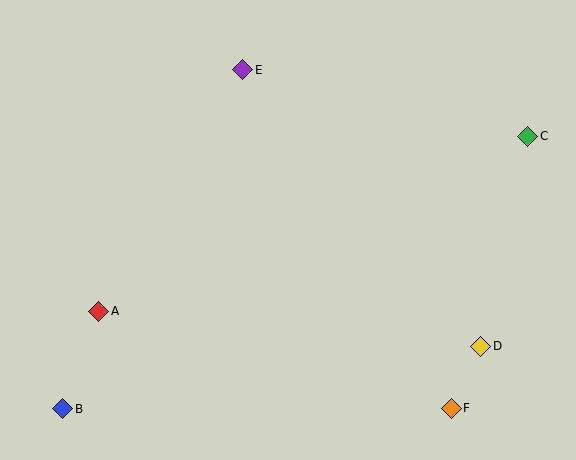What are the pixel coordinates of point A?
Point A is at (99, 311).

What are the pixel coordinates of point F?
Point F is at (451, 408).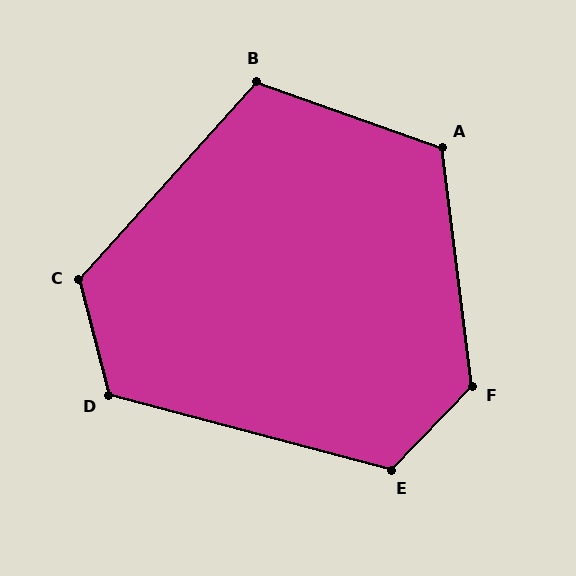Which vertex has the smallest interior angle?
B, at approximately 112 degrees.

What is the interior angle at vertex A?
Approximately 117 degrees (obtuse).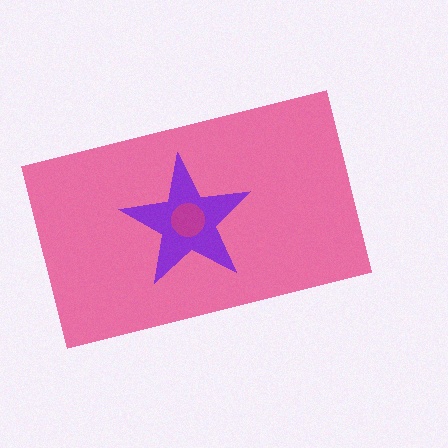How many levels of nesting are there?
3.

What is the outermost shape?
The pink rectangle.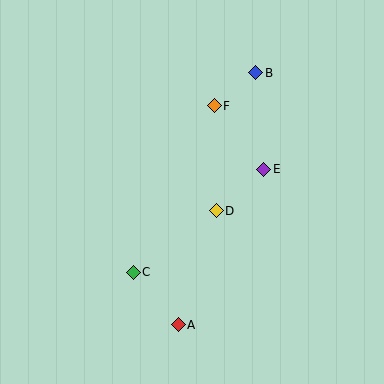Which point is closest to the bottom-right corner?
Point A is closest to the bottom-right corner.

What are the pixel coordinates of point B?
Point B is at (256, 73).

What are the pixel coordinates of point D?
Point D is at (216, 211).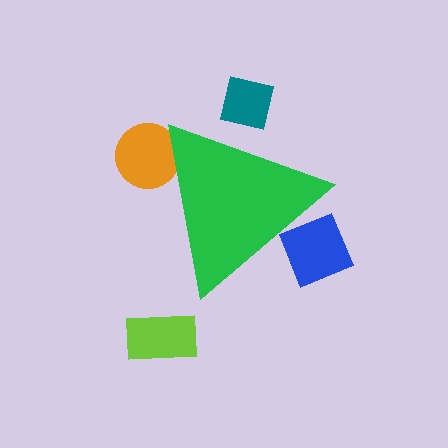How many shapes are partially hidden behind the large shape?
3 shapes are partially hidden.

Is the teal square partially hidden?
Yes, the teal square is partially hidden behind the green triangle.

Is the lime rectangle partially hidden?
No, the lime rectangle is fully visible.